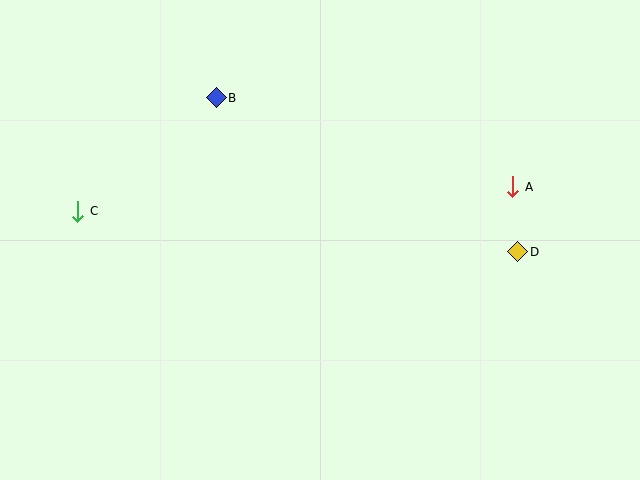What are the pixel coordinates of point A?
Point A is at (513, 187).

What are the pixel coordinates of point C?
Point C is at (78, 211).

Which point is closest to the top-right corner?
Point A is closest to the top-right corner.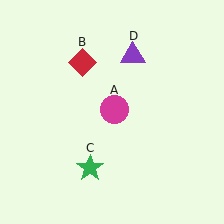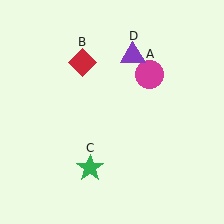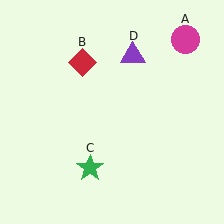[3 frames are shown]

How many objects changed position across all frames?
1 object changed position: magenta circle (object A).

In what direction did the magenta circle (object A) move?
The magenta circle (object A) moved up and to the right.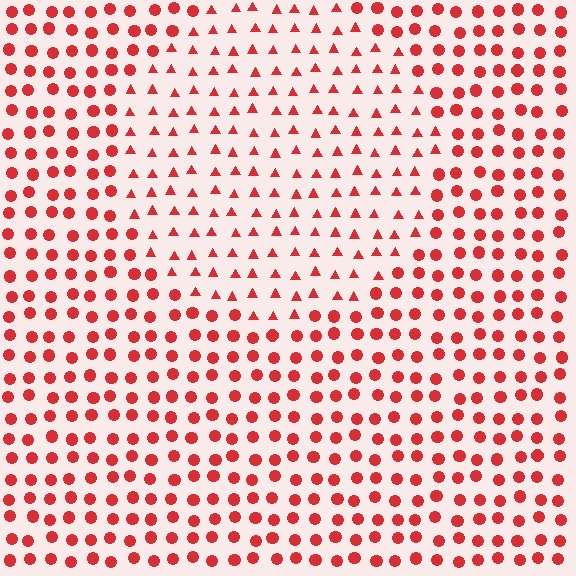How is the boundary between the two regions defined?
The boundary is defined by a change in element shape: triangles inside vs. circles outside. All elements share the same color and spacing.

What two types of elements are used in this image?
The image uses triangles inside the circle region and circles outside it.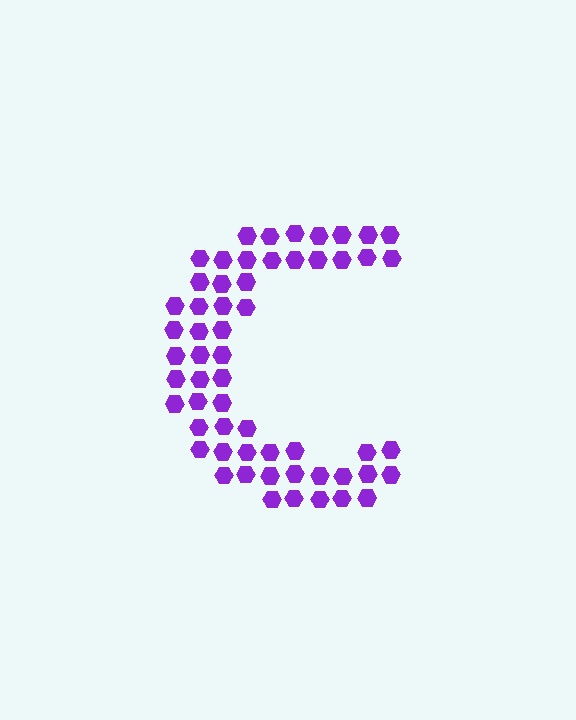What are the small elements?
The small elements are hexagons.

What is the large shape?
The large shape is the letter C.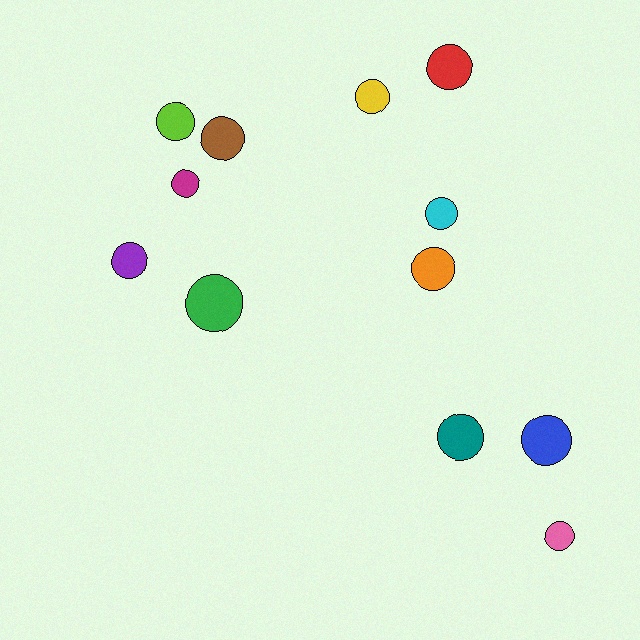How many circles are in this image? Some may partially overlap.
There are 12 circles.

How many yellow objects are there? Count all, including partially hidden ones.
There is 1 yellow object.